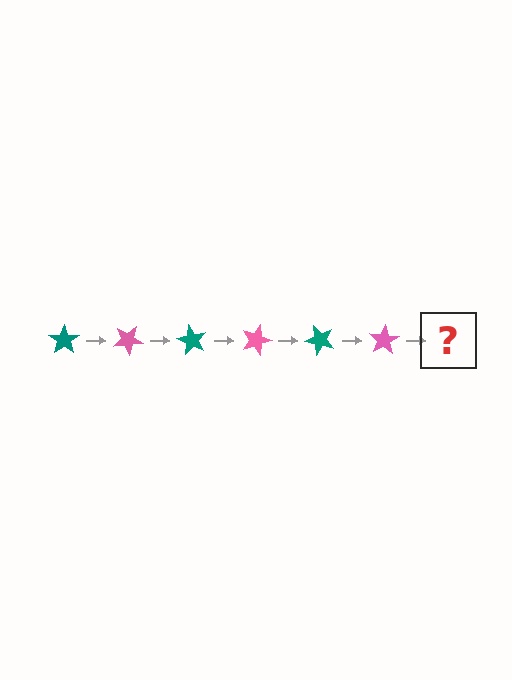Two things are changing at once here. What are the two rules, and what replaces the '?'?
The two rules are that it rotates 30 degrees each step and the color cycles through teal and pink. The '?' should be a teal star, rotated 180 degrees from the start.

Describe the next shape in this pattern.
It should be a teal star, rotated 180 degrees from the start.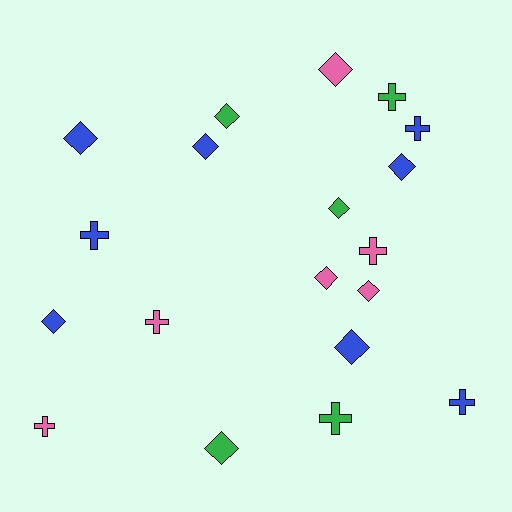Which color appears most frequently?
Blue, with 8 objects.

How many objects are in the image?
There are 19 objects.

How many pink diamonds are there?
There are 3 pink diamonds.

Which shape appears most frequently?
Diamond, with 11 objects.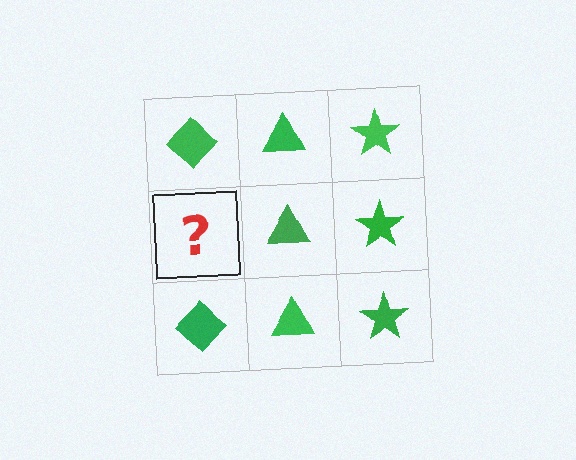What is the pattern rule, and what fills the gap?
The rule is that each column has a consistent shape. The gap should be filled with a green diamond.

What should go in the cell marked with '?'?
The missing cell should contain a green diamond.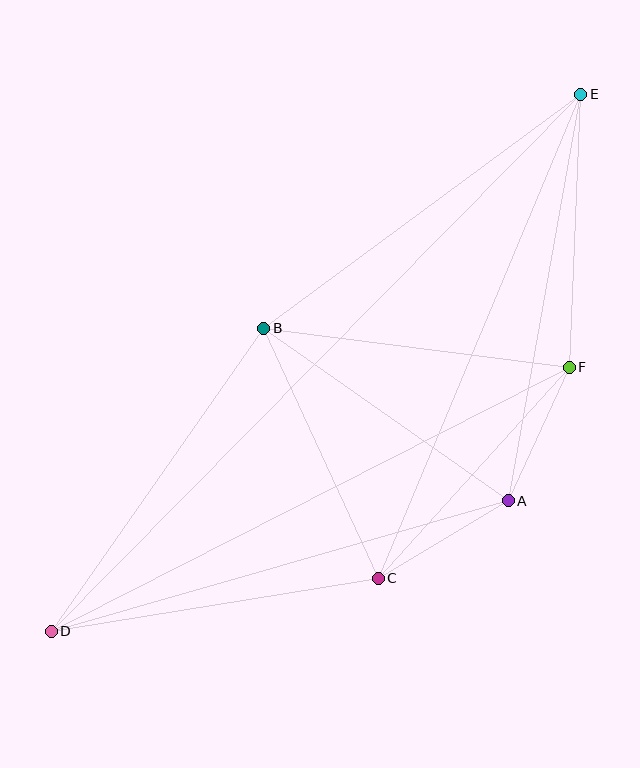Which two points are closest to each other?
Points A and F are closest to each other.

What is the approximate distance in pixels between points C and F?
The distance between C and F is approximately 285 pixels.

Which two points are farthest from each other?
Points D and E are farthest from each other.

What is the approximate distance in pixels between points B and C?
The distance between B and C is approximately 275 pixels.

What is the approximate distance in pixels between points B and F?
The distance between B and F is approximately 308 pixels.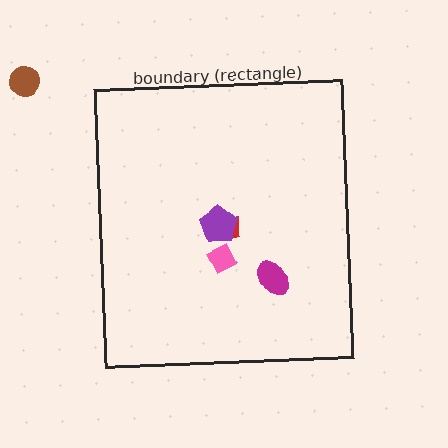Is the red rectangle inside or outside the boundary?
Inside.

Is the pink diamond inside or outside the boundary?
Inside.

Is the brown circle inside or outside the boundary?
Outside.